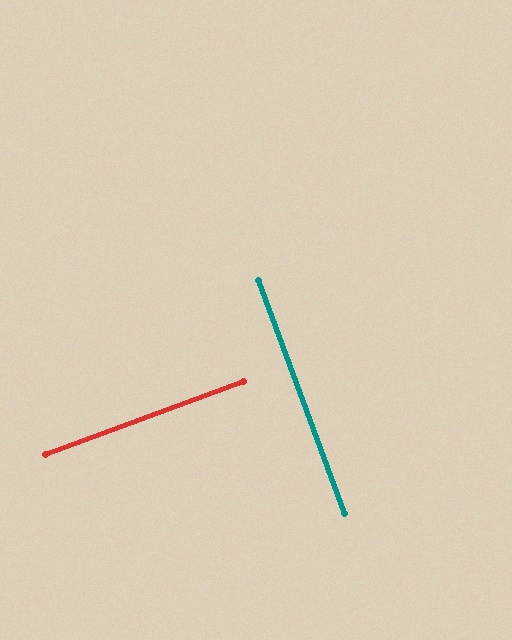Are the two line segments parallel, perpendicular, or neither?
Perpendicular — they meet at approximately 90°.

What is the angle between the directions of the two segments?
Approximately 90 degrees.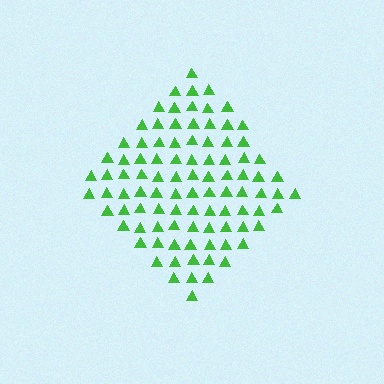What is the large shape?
The large shape is a diamond.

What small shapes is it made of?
It is made of small triangles.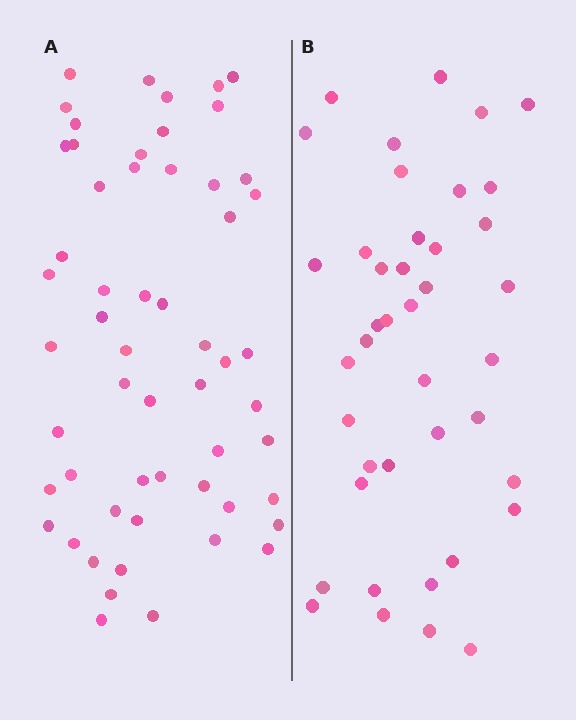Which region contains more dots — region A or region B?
Region A (the left region) has more dots.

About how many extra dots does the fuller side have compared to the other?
Region A has approximately 15 more dots than region B.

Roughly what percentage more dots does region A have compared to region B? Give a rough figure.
About 35% more.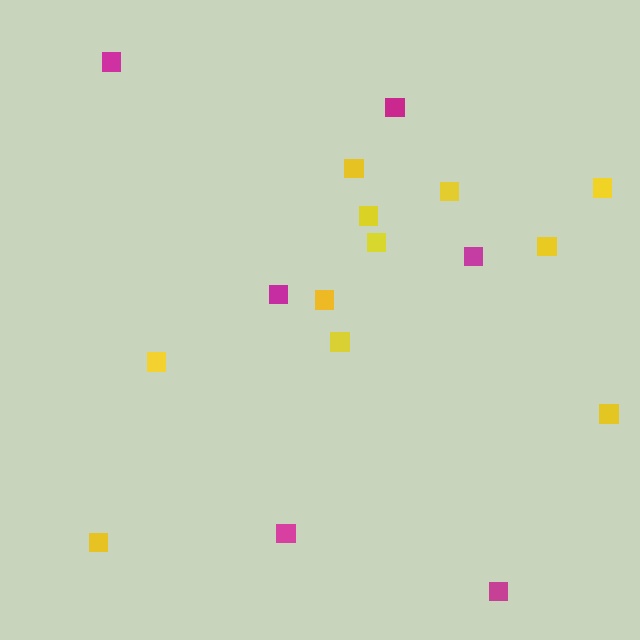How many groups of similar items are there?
There are 2 groups: one group of yellow squares (11) and one group of magenta squares (6).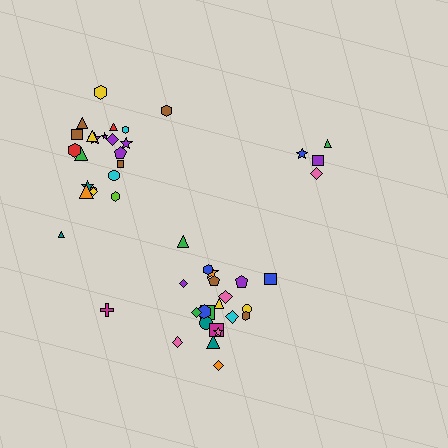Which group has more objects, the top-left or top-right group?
The top-left group.